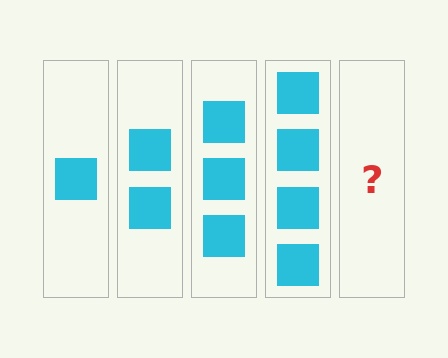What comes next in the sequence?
The next element should be 5 squares.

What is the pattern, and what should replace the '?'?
The pattern is that each step adds one more square. The '?' should be 5 squares.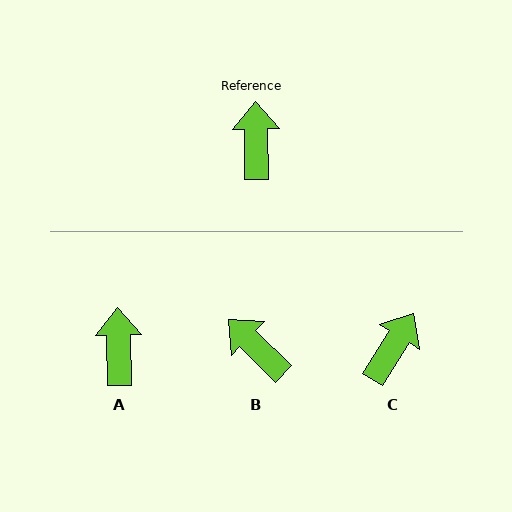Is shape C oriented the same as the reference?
No, it is off by about 33 degrees.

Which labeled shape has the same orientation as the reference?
A.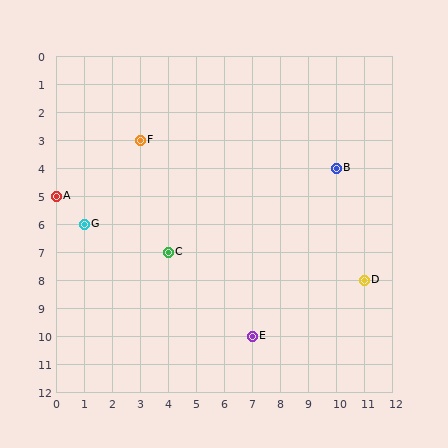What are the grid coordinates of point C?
Point C is at grid coordinates (4, 7).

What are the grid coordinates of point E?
Point E is at grid coordinates (7, 10).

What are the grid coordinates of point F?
Point F is at grid coordinates (3, 3).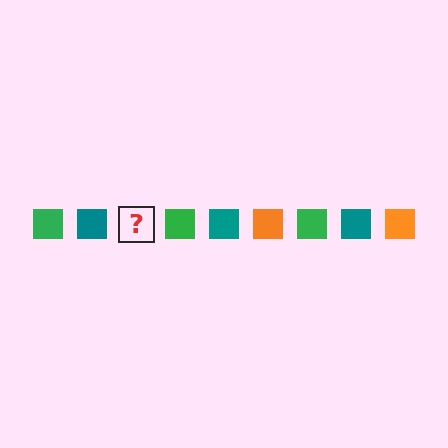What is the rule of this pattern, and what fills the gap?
The rule is that the pattern cycles through green, teal, orange squares. The gap should be filled with an orange square.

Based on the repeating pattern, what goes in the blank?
The blank should be an orange square.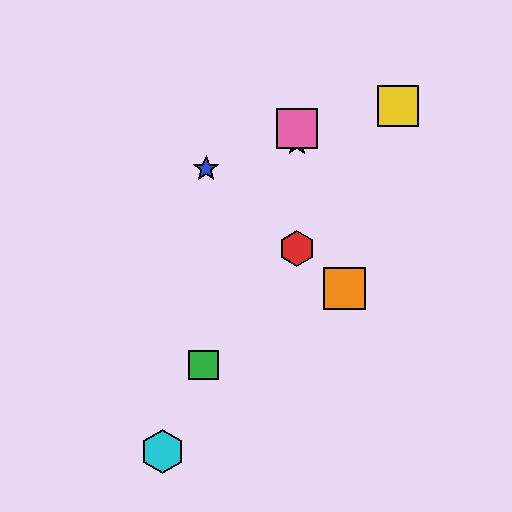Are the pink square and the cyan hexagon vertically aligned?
No, the pink square is at x≈297 and the cyan hexagon is at x≈163.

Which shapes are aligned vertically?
The red hexagon, the purple star, the pink square are aligned vertically.